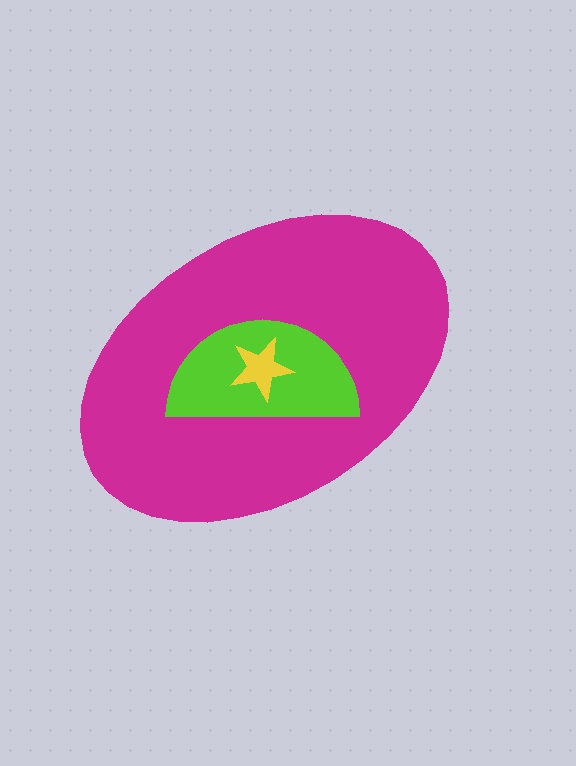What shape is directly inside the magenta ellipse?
The lime semicircle.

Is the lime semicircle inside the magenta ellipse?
Yes.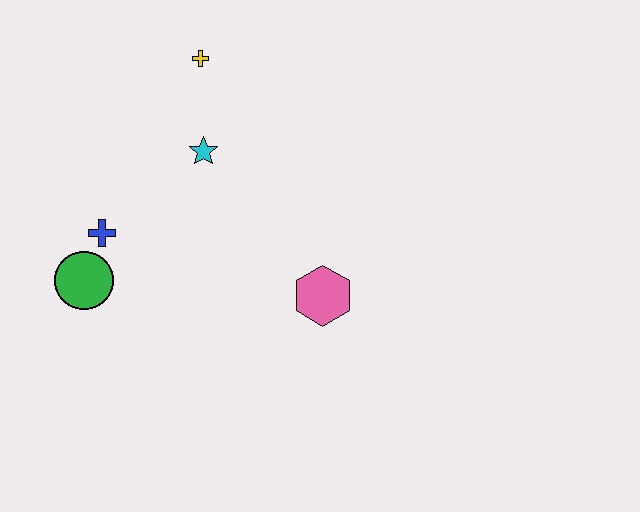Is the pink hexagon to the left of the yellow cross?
No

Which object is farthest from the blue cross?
The pink hexagon is farthest from the blue cross.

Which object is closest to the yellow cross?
The cyan star is closest to the yellow cross.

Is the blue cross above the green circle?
Yes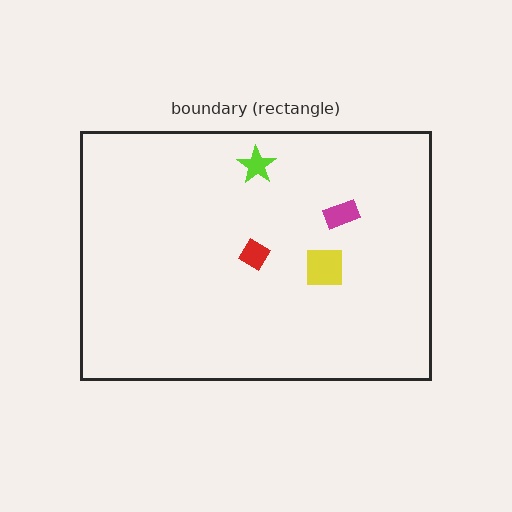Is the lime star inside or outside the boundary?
Inside.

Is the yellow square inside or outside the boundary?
Inside.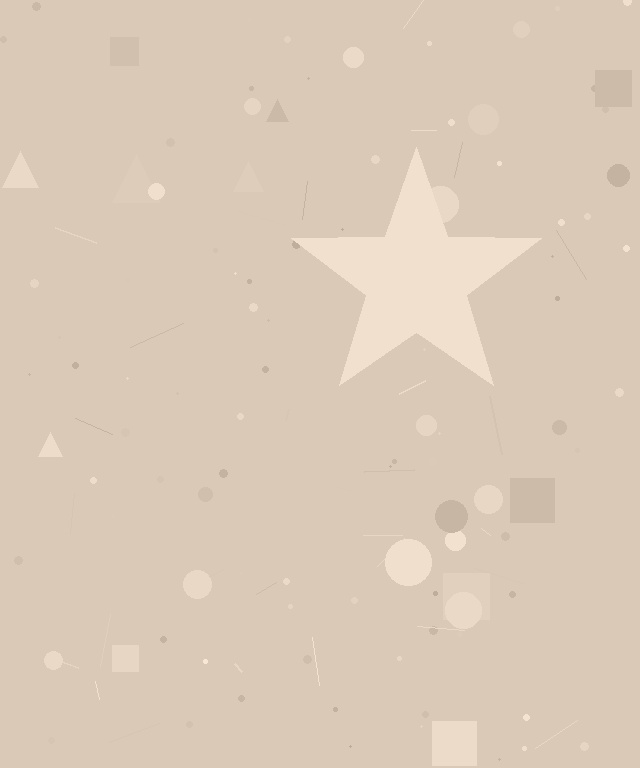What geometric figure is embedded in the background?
A star is embedded in the background.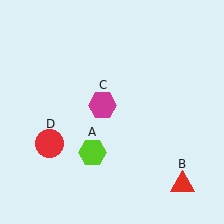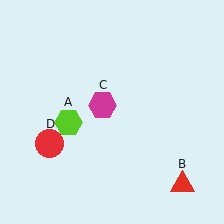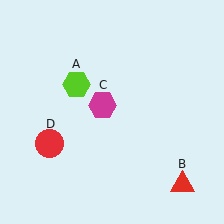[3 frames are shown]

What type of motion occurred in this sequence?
The lime hexagon (object A) rotated clockwise around the center of the scene.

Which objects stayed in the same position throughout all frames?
Red triangle (object B) and magenta hexagon (object C) and red circle (object D) remained stationary.